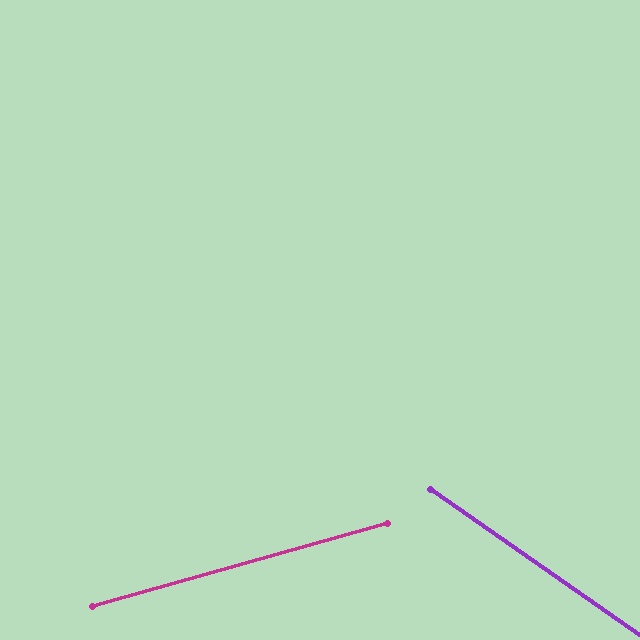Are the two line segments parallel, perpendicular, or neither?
Neither parallel nor perpendicular — they differ by about 51°.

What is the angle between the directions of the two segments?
Approximately 51 degrees.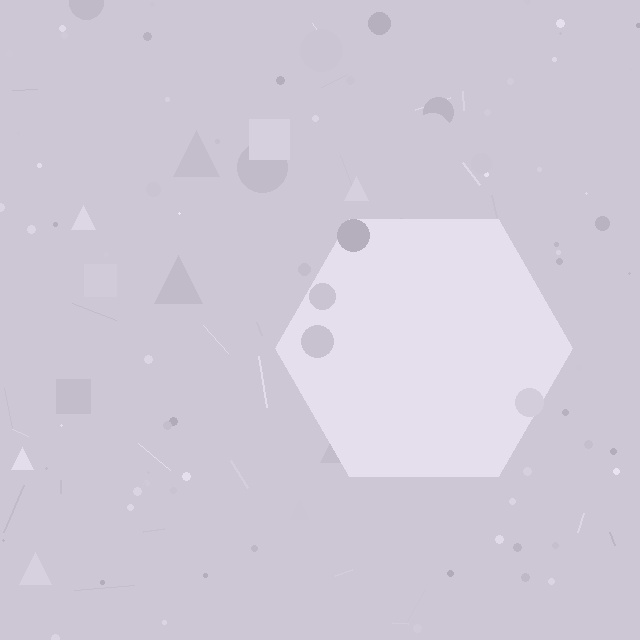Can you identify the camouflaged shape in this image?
The camouflaged shape is a hexagon.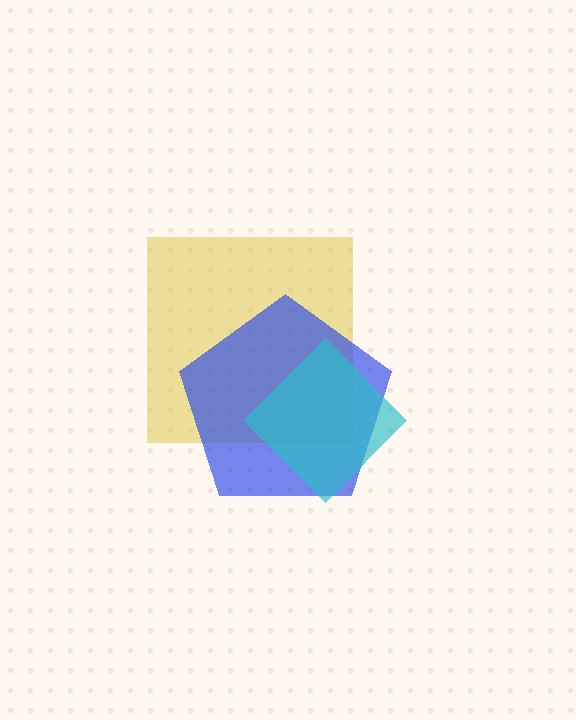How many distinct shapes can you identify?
There are 3 distinct shapes: a yellow square, a blue pentagon, a cyan diamond.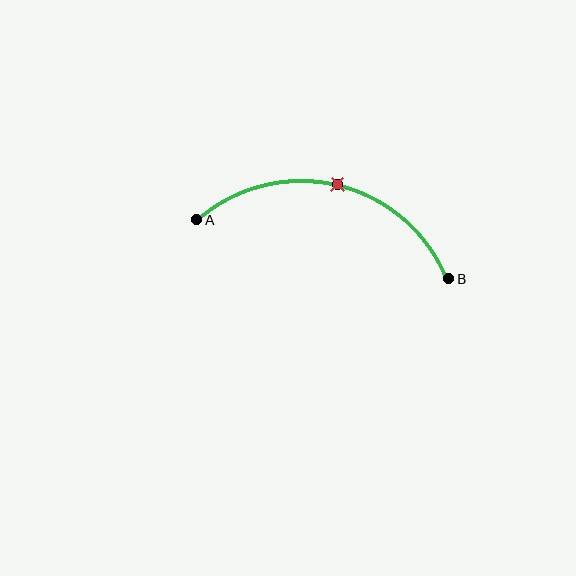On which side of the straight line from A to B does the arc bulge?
The arc bulges above the straight line connecting A and B.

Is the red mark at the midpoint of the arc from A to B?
Yes. The red mark lies on the arc at equal arc-length from both A and B — it is the arc midpoint.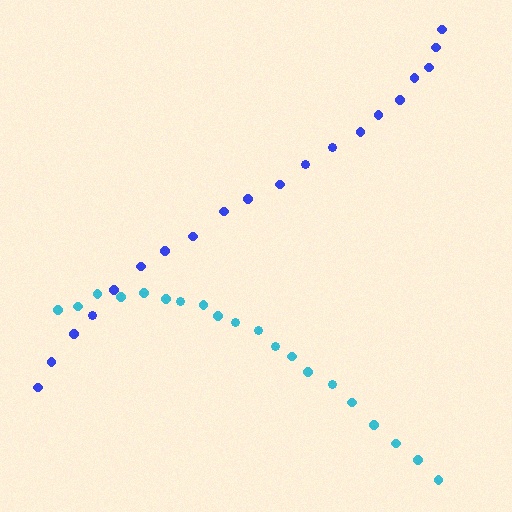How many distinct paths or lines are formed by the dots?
There are 2 distinct paths.